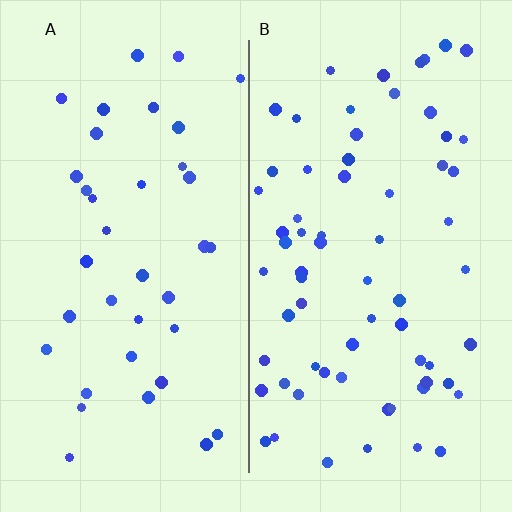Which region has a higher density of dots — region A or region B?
B (the right).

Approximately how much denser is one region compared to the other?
Approximately 1.8× — region B over region A.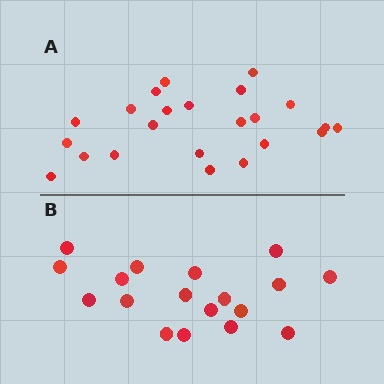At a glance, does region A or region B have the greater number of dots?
Region A (the top region) has more dots.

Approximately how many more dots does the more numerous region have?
Region A has about 5 more dots than region B.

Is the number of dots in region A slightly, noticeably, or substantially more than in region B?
Region A has noticeably more, but not dramatically so. The ratio is roughly 1.3 to 1.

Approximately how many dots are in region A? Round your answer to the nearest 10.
About 20 dots. (The exact count is 23, which rounds to 20.)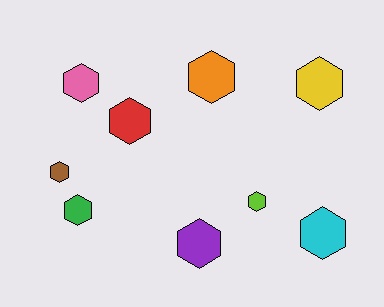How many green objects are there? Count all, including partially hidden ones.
There is 1 green object.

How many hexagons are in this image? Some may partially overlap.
There are 9 hexagons.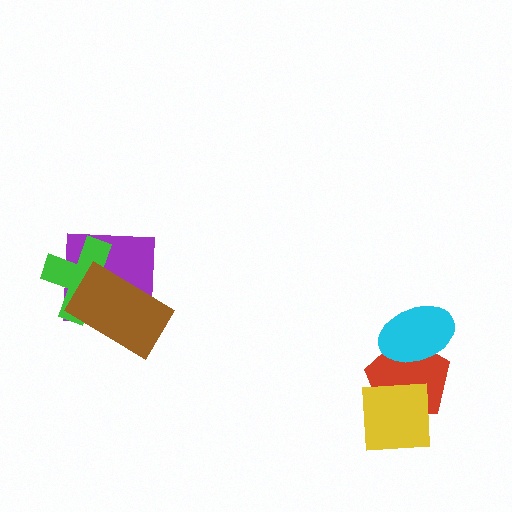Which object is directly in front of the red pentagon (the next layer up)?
The cyan ellipse is directly in front of the red pentagon.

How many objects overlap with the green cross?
2 objects overlap with the green cross.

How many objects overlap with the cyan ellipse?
1 object overlaps with the cyan ellipse.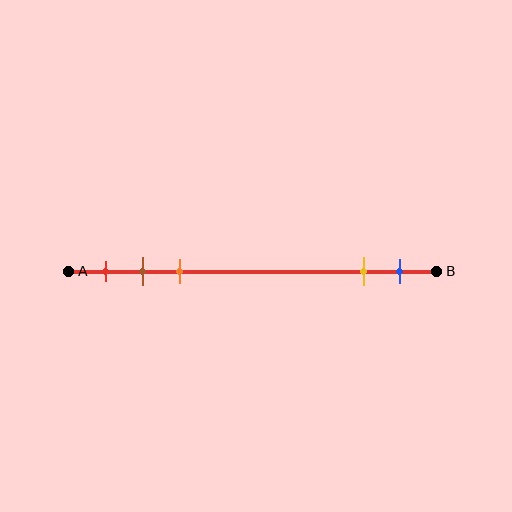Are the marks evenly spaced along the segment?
No, the marks are not evenly spaced.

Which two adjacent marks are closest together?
The brown and orange marks are the closest adjacent pair.